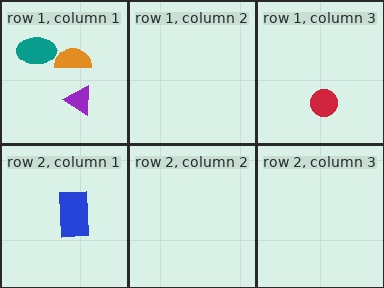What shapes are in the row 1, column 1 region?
The orange semicircle, the teal ellipse, the purple triangle.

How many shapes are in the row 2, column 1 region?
1.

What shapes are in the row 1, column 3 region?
The red circle.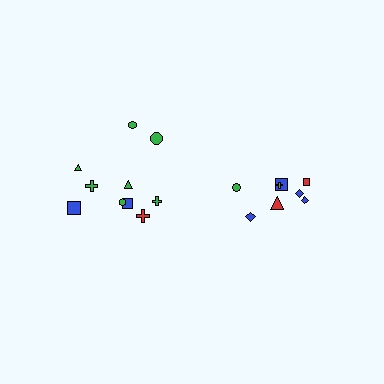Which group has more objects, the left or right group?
The left group.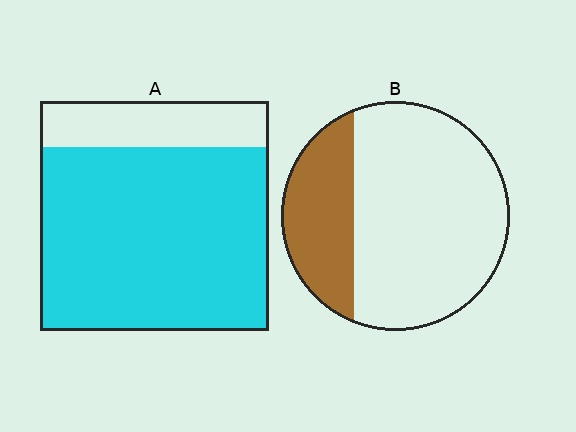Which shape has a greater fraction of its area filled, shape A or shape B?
Shape A.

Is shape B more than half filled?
No.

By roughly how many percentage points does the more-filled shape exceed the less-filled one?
By roughly 55 percentage points (A over B).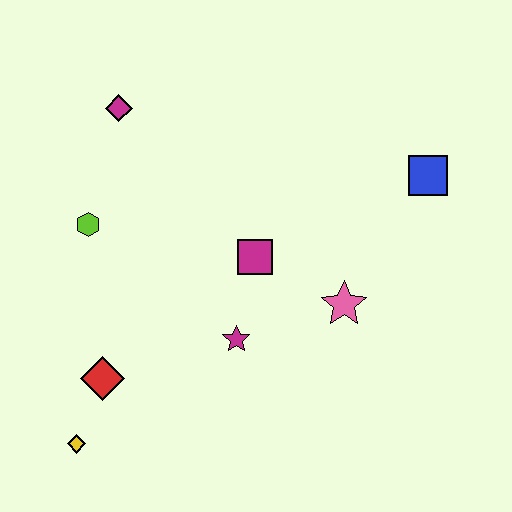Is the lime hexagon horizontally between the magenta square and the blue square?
No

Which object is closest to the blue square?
The pink star is closest to the blue square.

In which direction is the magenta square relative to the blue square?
The magenta square is to the left of the blue square.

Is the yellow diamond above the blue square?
No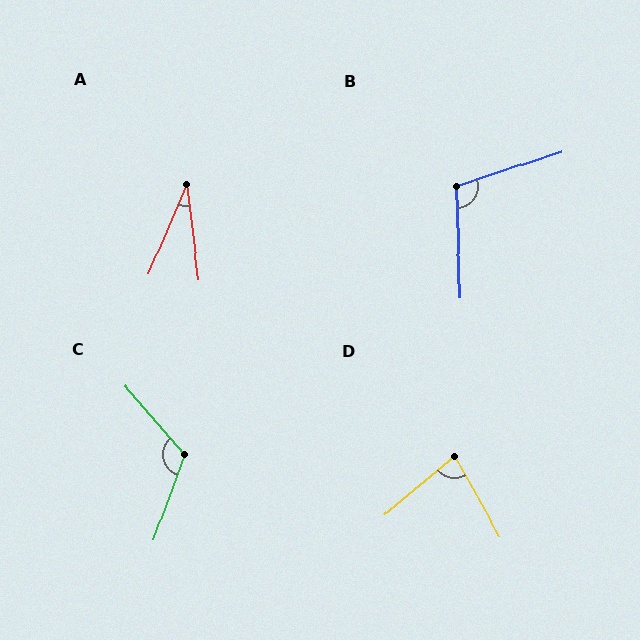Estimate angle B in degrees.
Approximately 106 degrees.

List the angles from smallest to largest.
A (30°), D (80°), B (106°), C (119°).